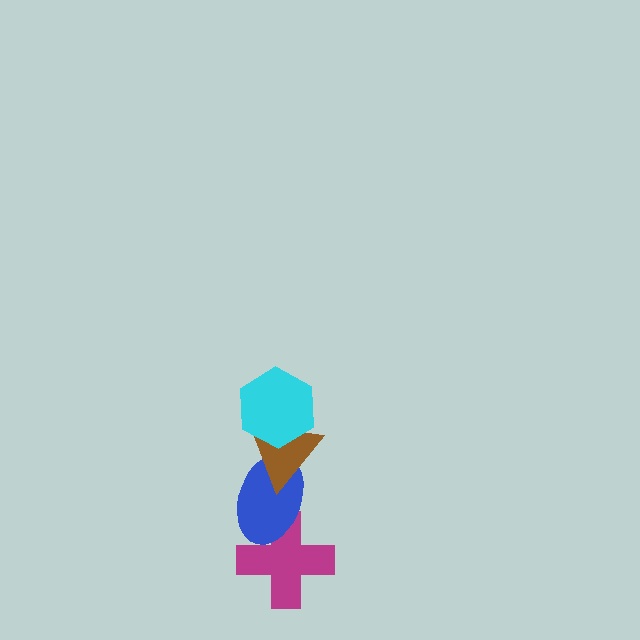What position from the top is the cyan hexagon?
The cyan hexagon is 1st from the top.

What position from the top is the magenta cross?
The magenta cross is 4th from the top.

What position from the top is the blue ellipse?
The blue ellipse is 3rd from the top.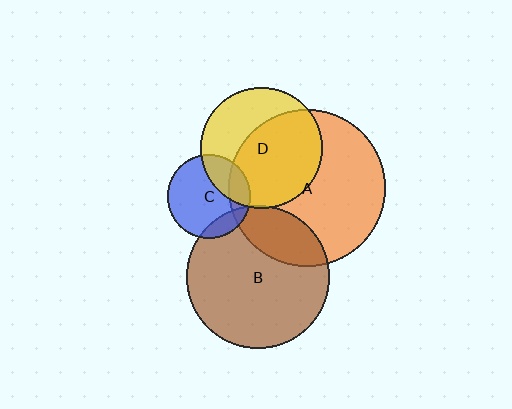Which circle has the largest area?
Circle A (orange).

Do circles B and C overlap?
Yes.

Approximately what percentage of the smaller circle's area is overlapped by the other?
Approximately 15%.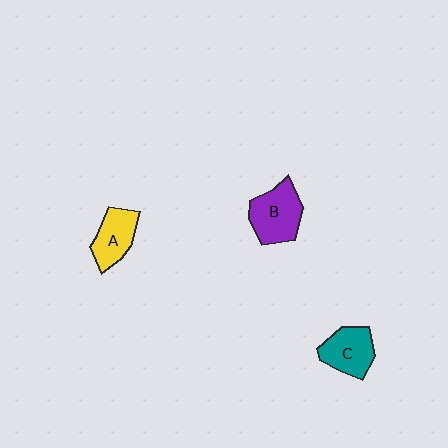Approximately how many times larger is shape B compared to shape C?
Approximately 1.2 times.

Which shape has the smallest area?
Shape A (yellow).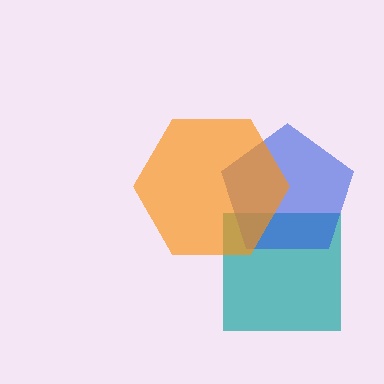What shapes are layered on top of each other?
The layered shapes are: a teal square, a blue pentagon, an orange hexagon.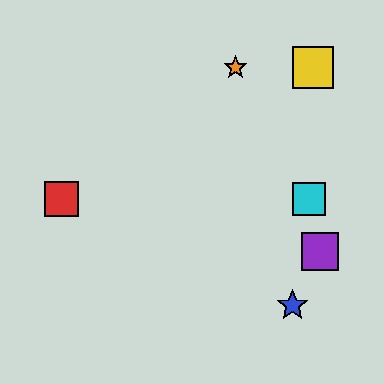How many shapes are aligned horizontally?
3 shapes (the red square, the green star, the cyan square) are aligned horizontally.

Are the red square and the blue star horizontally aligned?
No, the red square is at y≈199 and the blue star is at y≈306.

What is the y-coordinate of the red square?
The red square is at y≈199.